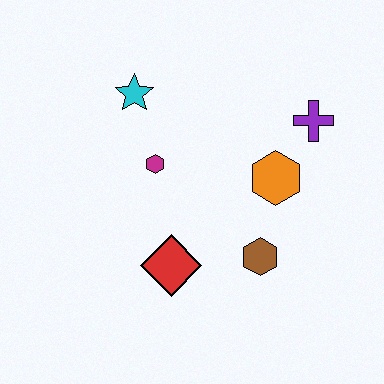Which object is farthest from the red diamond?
The purple cross is farthest from the red diamond.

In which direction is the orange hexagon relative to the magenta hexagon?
The orange hexagon is to the right of the magenta hexagon.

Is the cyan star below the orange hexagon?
No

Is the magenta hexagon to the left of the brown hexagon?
Yes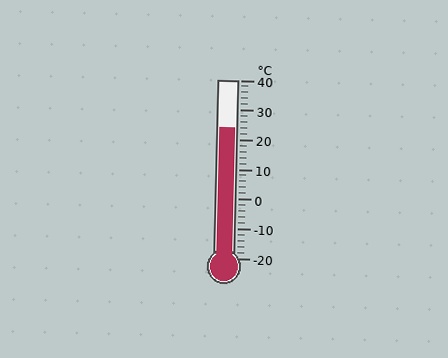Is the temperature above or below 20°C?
The temperature is above 20°C.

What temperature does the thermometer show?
The thermometer shows approximately 24°C.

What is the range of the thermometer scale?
The thermometer scale ranges from -20°C to 40°C.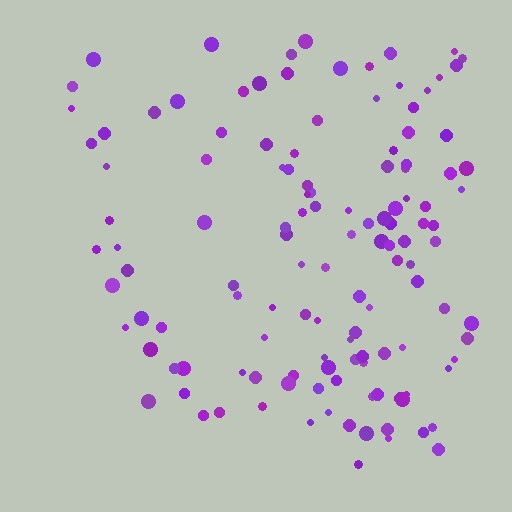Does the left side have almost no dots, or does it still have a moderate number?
Still a moderate number, just noticeably fewer than the right.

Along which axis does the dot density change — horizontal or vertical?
Horizontal.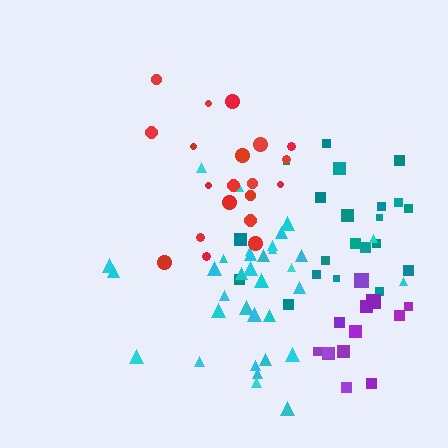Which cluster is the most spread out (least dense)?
Red.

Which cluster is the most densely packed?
Purple.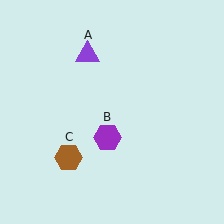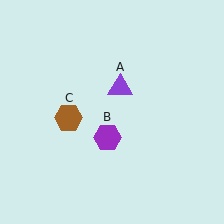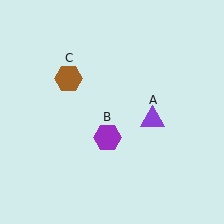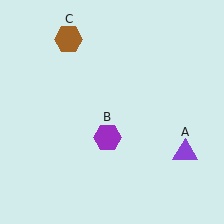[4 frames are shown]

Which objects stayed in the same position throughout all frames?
Purple hexagon (object B) remained stationary.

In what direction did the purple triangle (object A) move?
The purple triangle (object A) moved down and to the right.